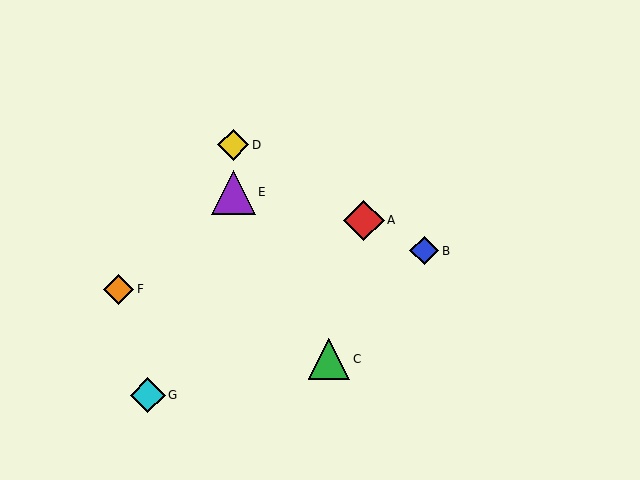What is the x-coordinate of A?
Object A is at x≈364.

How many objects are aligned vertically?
2 objects (D, E) are aligned vertically.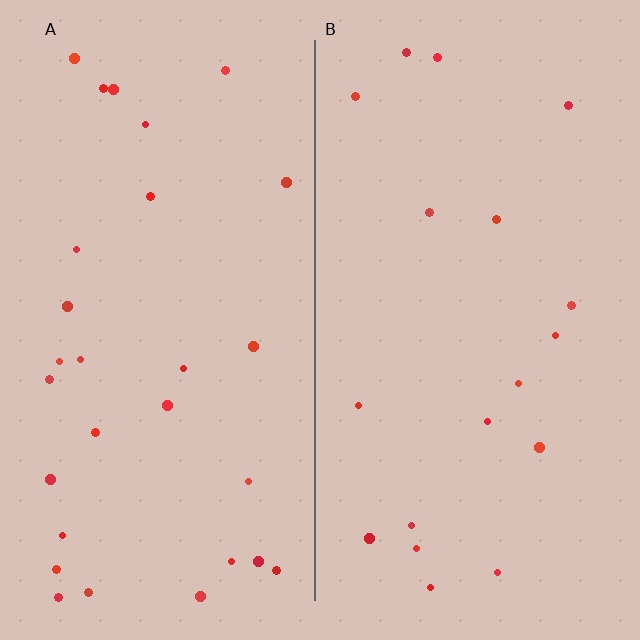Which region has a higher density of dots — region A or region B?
A (the left).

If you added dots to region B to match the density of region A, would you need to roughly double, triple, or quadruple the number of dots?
Approximately double.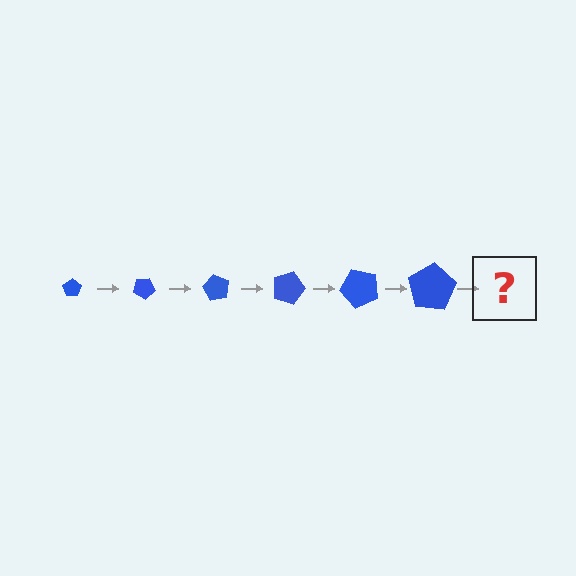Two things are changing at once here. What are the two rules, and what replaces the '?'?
The two rules are that the pentagon grows larger each step and it rotates 30 degrees each step. The '?' should be a pentagon, larger than the previous one and rotated 180 degrees from the start.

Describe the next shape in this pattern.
It should be a pentagon, larger than the previous one and rotated 180 degrees from the start.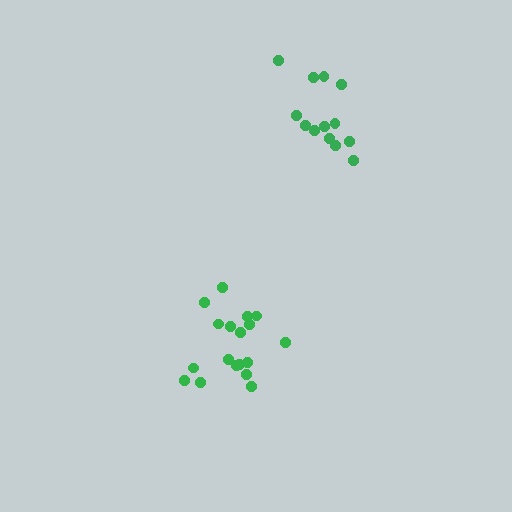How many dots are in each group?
Group 1: 18 dots, Group 2: 13 dots (31 total).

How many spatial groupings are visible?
There are 2 spatial groupings.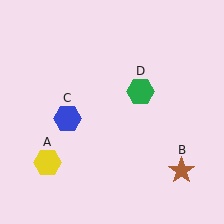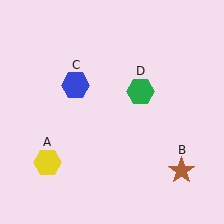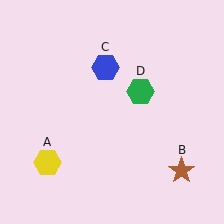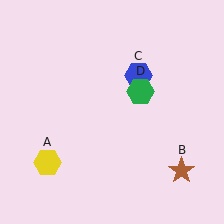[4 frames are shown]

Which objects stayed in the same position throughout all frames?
Yellow hexagon (object A) and brown star (object B) and green hexagon (object D) remained stationary.